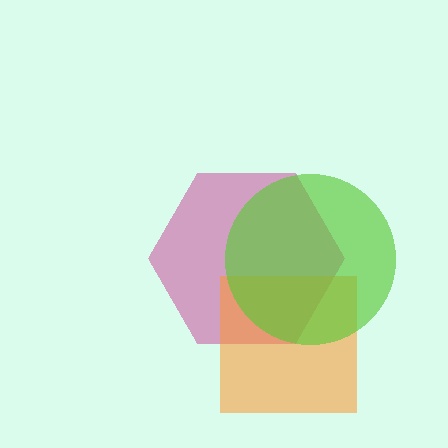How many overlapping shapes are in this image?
There are 3 overlapping shapes in the image.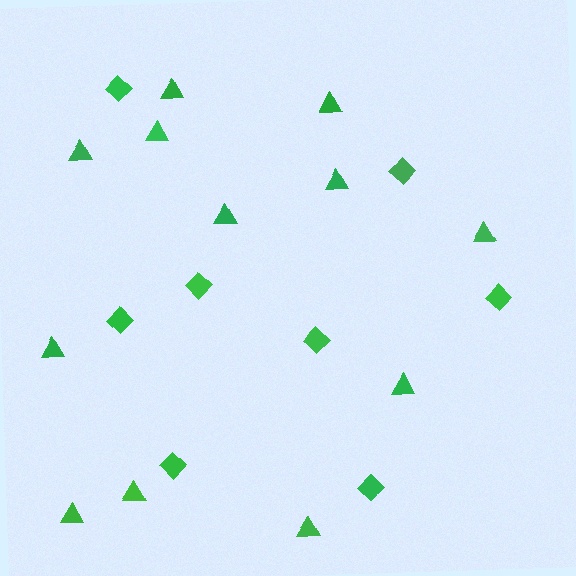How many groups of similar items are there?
There are 2 groups: one group of diamonds (8) and one group of triangles (12).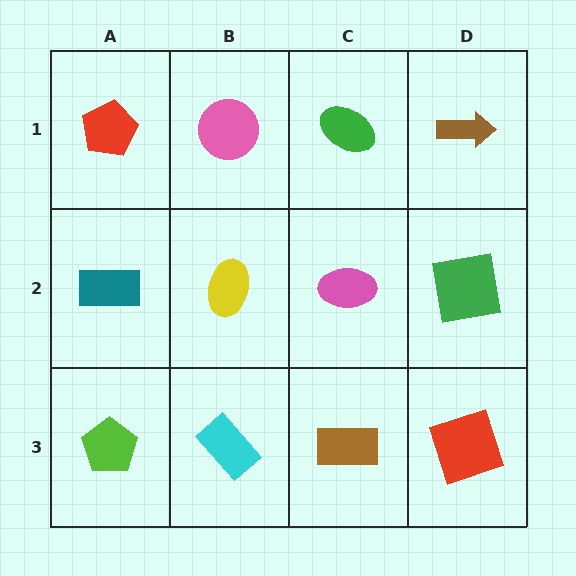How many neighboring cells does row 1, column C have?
3.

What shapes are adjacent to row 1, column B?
A yellow ellipse (row 2, column B), a red pentagon (row 1, column A), a green ellipse (row 1, column C).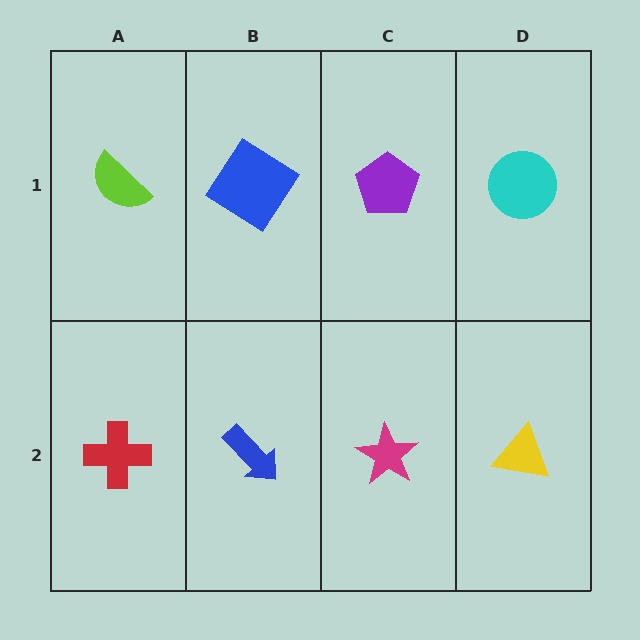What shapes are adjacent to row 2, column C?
A purple pentagon (row 1, column C), a blue arrow (row 2, column B), a yellow triangle (row 2, column D).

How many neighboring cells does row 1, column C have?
3.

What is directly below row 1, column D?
A yellow triangle.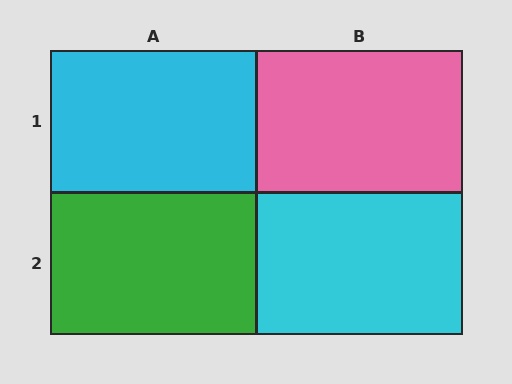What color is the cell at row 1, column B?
Pink.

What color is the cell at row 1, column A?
Cyan.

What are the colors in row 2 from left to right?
Green, cyan.